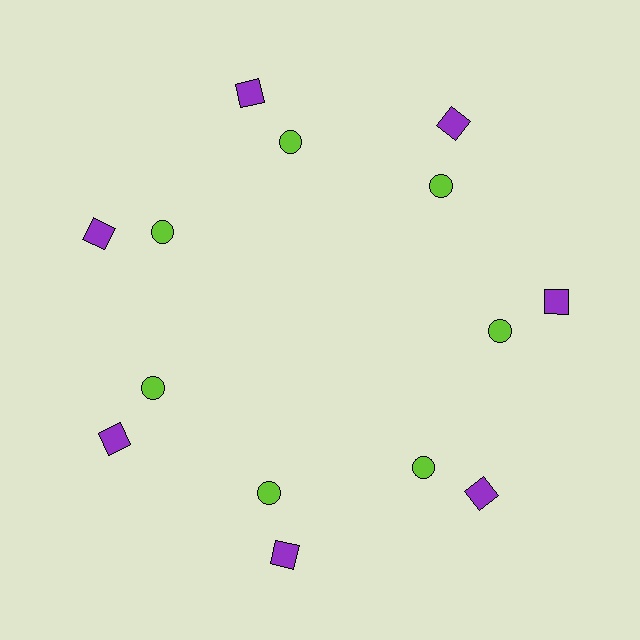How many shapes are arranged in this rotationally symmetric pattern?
There are 14 shapes, arranged in 7 groups of 2.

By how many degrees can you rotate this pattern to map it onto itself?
The pattern maps onto itself every 51 degrees of rotation.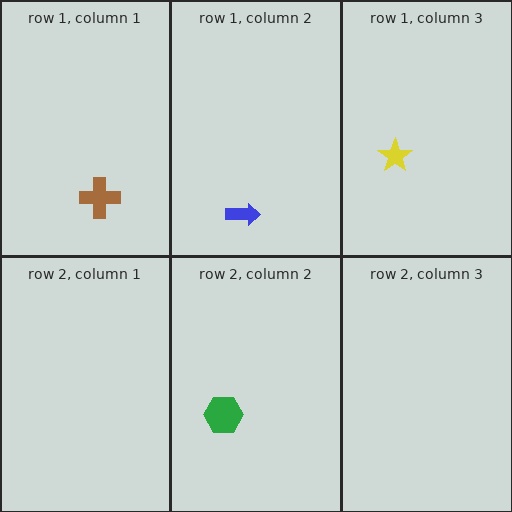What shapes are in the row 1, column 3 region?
The yellow star.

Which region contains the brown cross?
The row 1, column 1 region.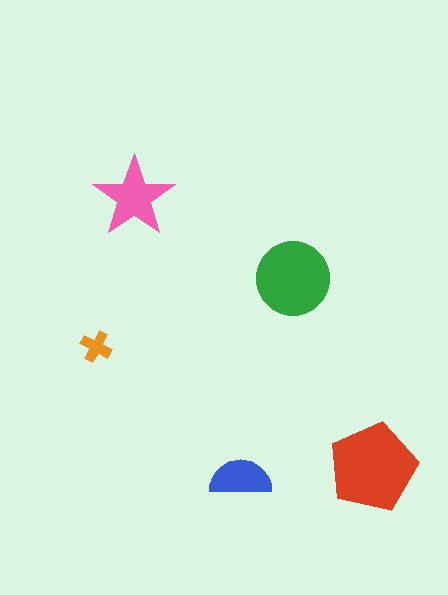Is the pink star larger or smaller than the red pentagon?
Smaller.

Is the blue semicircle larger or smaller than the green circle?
Smaller.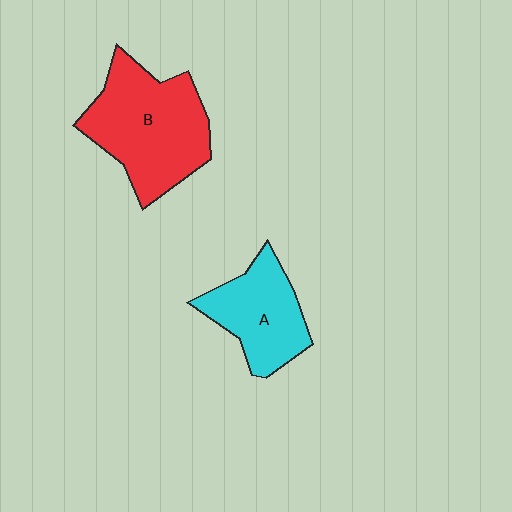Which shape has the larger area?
Shape B (red).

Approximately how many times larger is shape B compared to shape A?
Approximately 1.5 times.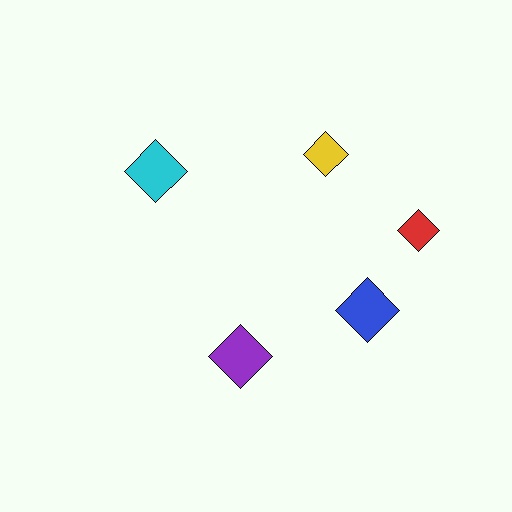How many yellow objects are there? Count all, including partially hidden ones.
There is 1 yellow object.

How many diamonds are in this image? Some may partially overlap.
There are 5 diamonds.